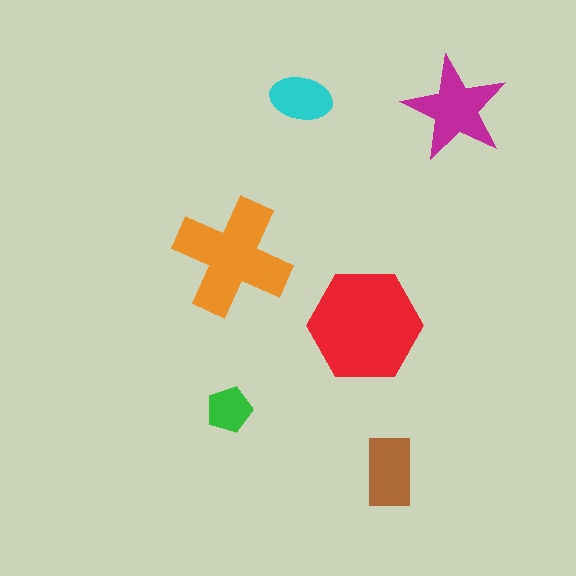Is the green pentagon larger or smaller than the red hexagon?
Smaller.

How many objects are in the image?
There are 6 objects in the image.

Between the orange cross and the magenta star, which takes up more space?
The orange cross.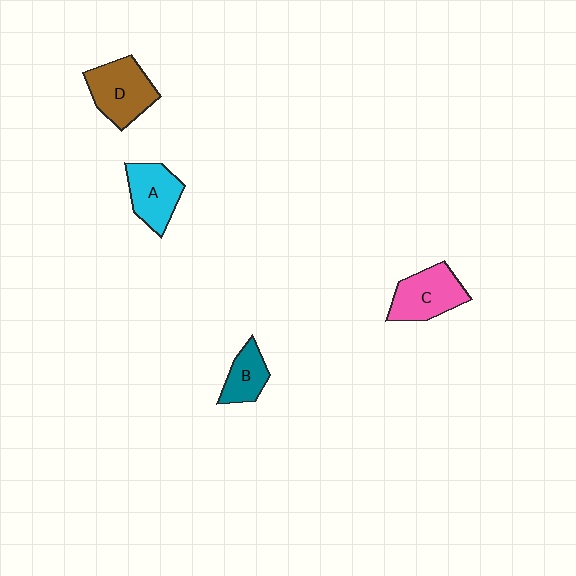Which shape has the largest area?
Shape D (brown).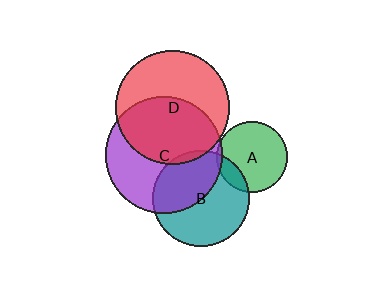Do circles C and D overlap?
Yes.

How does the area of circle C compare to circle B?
Approximately 1.4 times.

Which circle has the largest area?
Circle C (purple).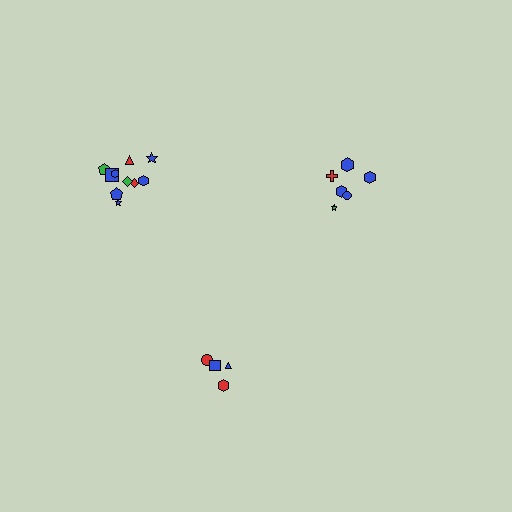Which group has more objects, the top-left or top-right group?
The top-left group.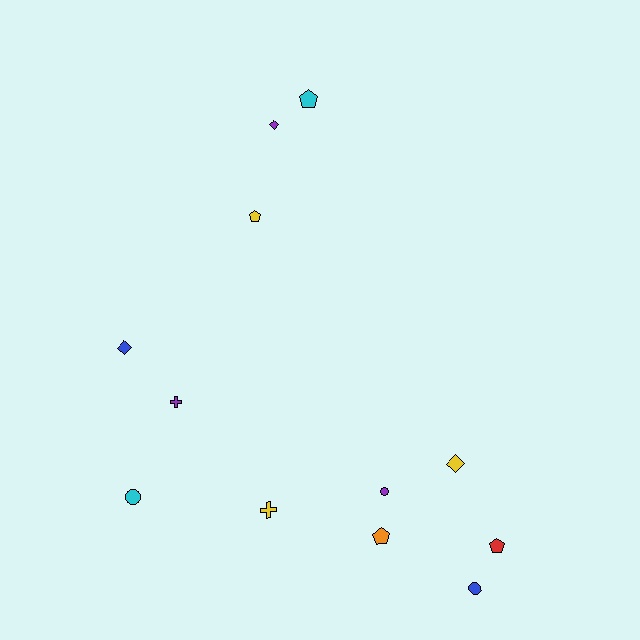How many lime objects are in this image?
There are no lime objects.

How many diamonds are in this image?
There are 3 diamonds.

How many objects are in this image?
There are 12 objects.